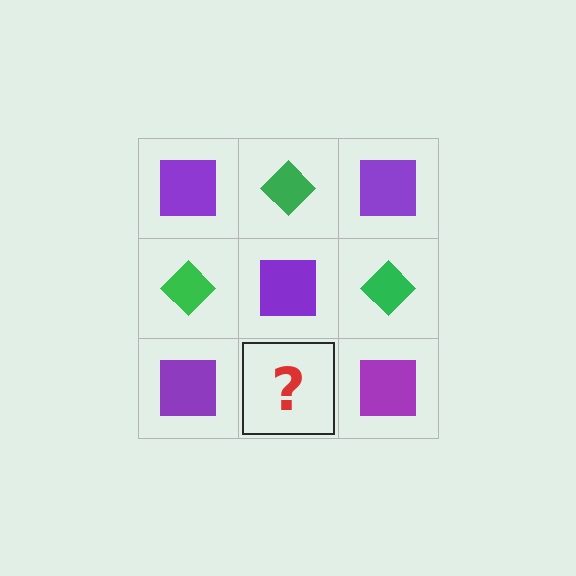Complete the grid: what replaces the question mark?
The question mark should be replaced with a green diamond.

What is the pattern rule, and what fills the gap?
The rule is that it alternates purple square and green diamond in a checkerboard pattern. The gap should be filled with a green diamond.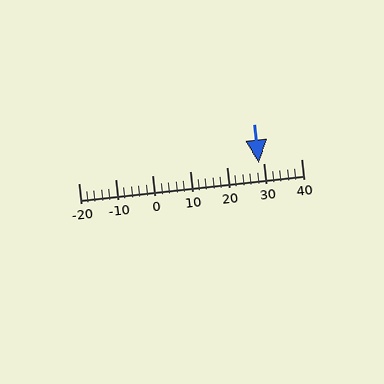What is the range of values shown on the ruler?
The ruler shows values from -20 to 40.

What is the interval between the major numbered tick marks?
The major tick marks are spaced 10 units apart.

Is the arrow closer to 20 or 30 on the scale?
The arrow is closer to 30.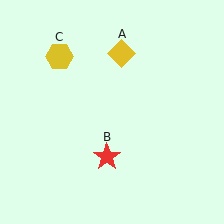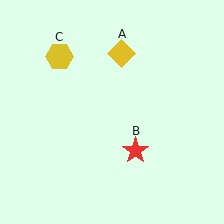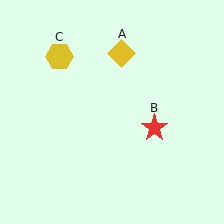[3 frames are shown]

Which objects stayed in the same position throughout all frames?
Yellow diamond (object A) and yellow hexagon (object C) remained stationary.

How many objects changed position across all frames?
1 object changed position: red star (object B).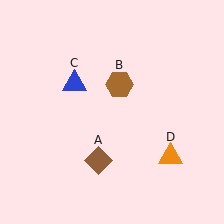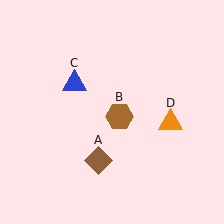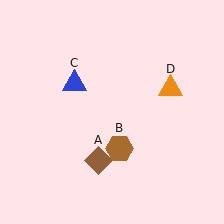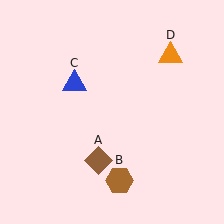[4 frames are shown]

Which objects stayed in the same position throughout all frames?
Brown diamond (object A) and blue triangle (object C) remained stationary.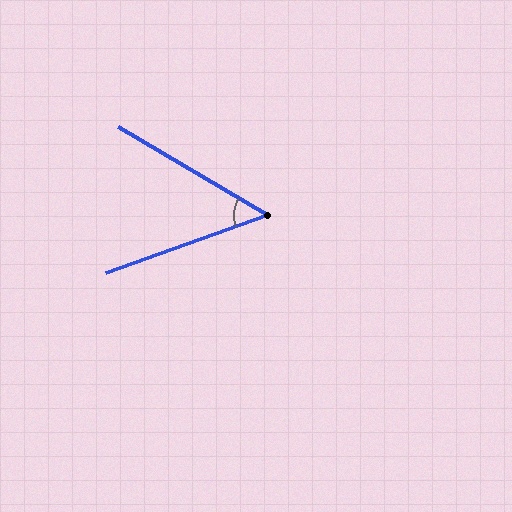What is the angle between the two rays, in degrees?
Approximately 50 degrees.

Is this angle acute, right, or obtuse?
It is acute.